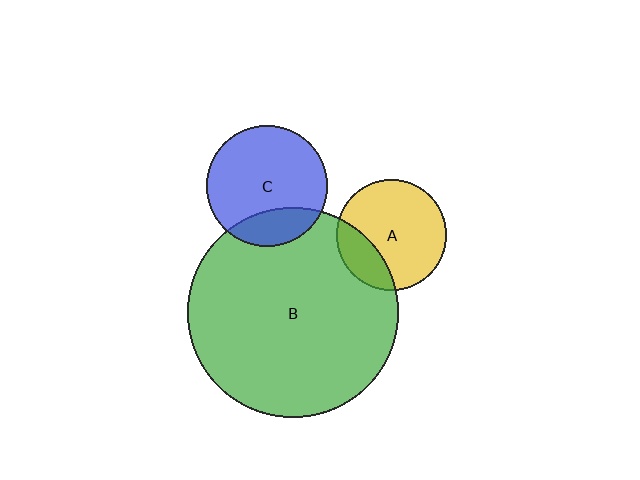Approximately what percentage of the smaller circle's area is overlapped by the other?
Approximately 20%.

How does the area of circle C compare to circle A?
Approximately 1.2 times.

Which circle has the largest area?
Circle B (green).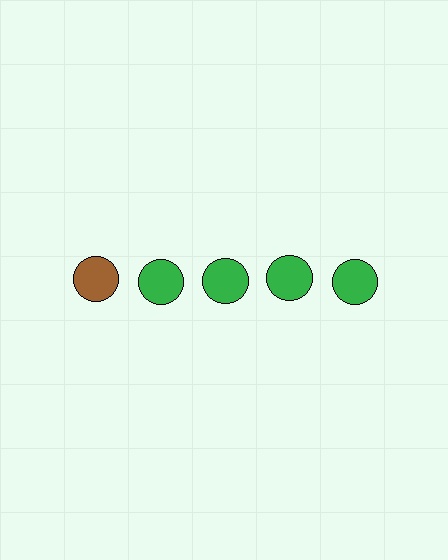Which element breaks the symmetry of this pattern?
The brown circle in the top row, leftmost column breaks the symmetry. All other shapes are green circles.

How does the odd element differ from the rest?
It has a different color: brown instead of green.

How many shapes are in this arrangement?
There are 5 shapes arranged in a grid pattern.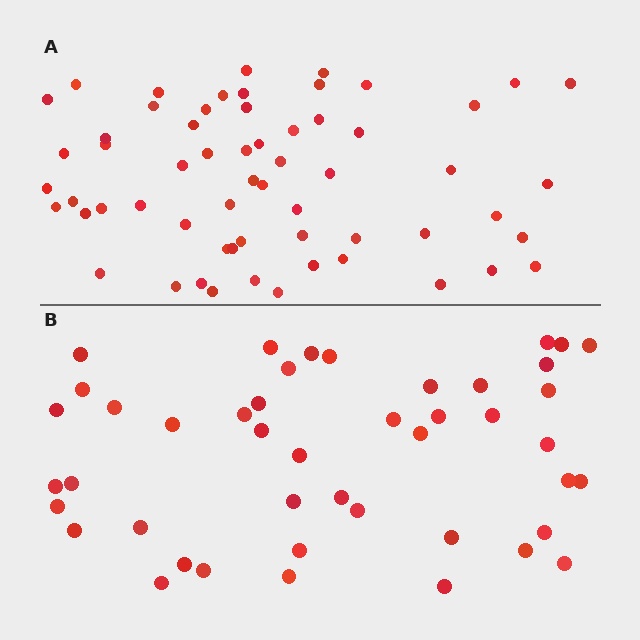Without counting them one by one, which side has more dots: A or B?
Region A (the top region) has more dots.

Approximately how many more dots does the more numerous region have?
Region A has approximately 15 more dots than region B.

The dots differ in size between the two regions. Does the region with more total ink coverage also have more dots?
No. Region B has more total ink coverage because its dots are larger, but region A actually contains more individual dots. Total area can be misleading — the number of items is what matters here.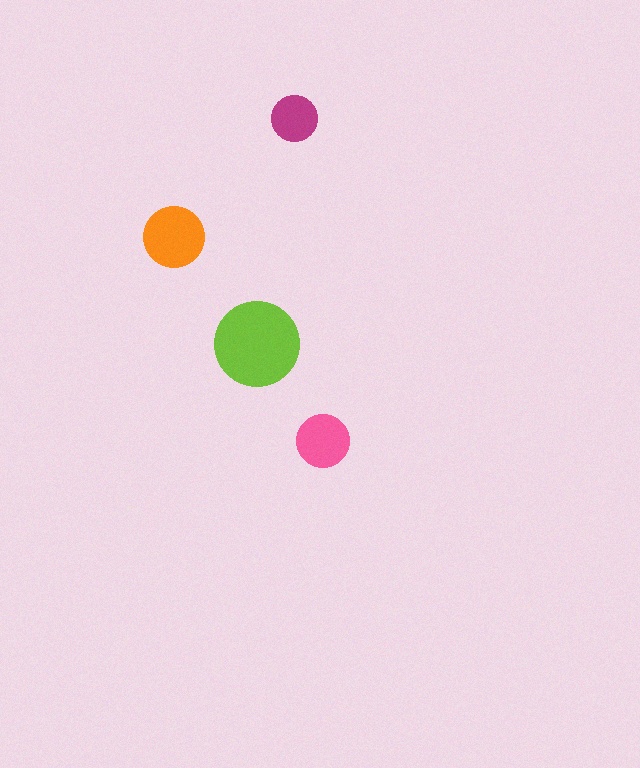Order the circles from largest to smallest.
the lime one, the orange one, the pink one, the magenta one.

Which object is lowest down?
The pink circle is bottommost.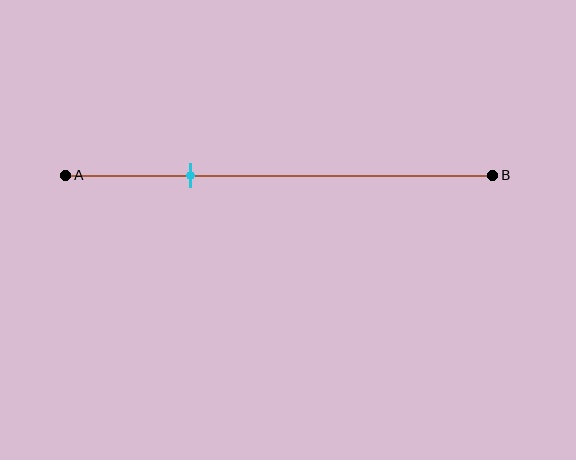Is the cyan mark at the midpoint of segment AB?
No, the mark is at about 30% from A, not at the 50% midpoint.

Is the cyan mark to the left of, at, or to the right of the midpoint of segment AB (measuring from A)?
The cyan mark is to the left of the midpoint of segment AB.